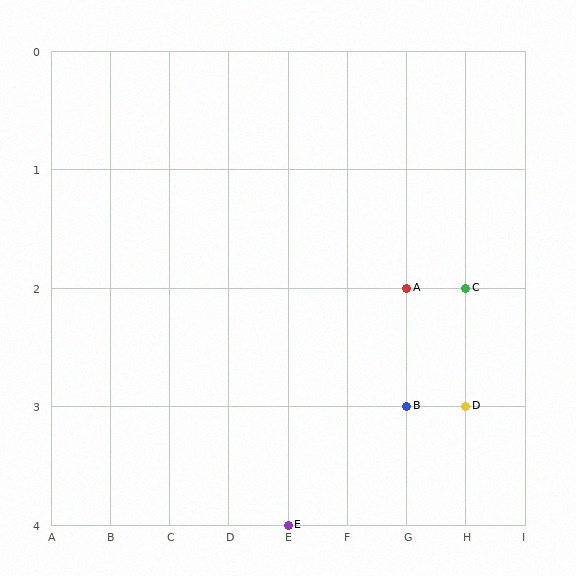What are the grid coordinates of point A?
Point A is at grid coordinates (G, 2).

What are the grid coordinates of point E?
Point E is at grid coordinates (E, 4).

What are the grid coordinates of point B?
Point B is at grid coordinates (G, 3).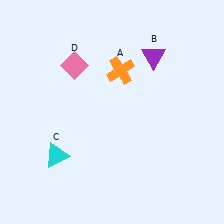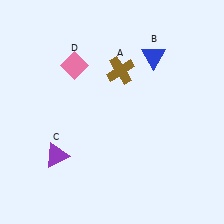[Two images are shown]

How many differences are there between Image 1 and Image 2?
There are 3 differences between the two images.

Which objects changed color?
A changed from orange to brown. B changed from purple to blue. C changed from cyan to purple.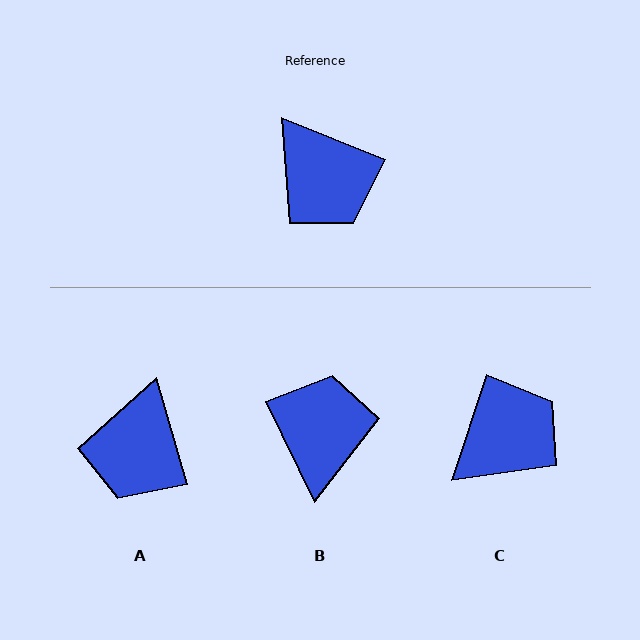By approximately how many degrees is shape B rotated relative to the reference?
Approximately 138 degrees counter-clockwise.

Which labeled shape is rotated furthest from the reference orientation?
B, about 138 degrees away.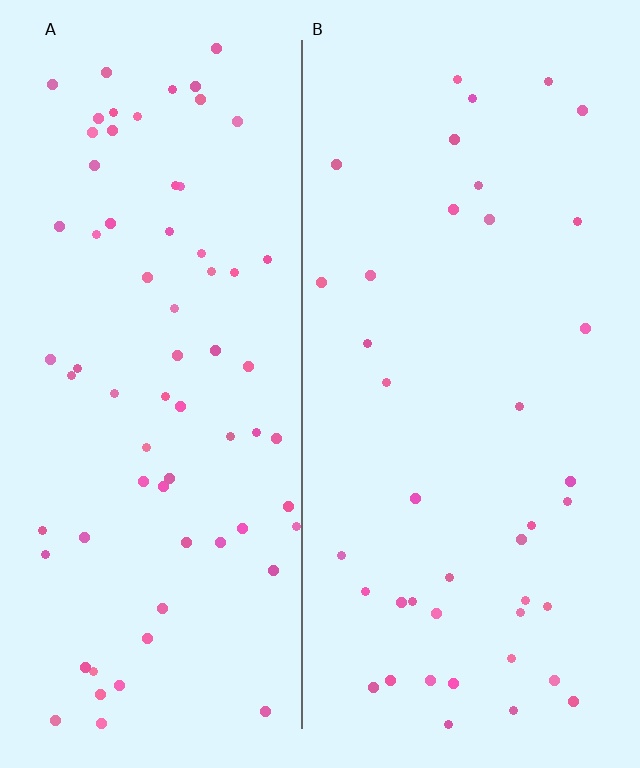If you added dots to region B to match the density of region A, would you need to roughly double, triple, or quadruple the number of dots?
Approximately double.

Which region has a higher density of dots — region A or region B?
A (the left).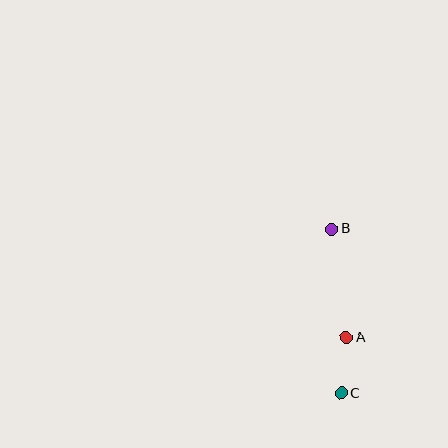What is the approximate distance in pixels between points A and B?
The distance between A and B is approximately 110 pixels.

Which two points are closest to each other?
Points A and C are closest to each other.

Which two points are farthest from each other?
Points B and C are farthest from each other.